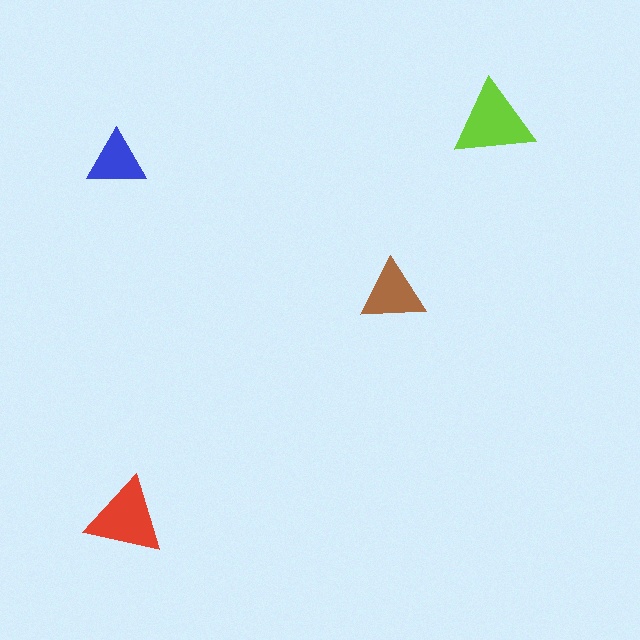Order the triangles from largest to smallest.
the lime one, the red one, the brown one, the blue one.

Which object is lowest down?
The red triangle is bottommost.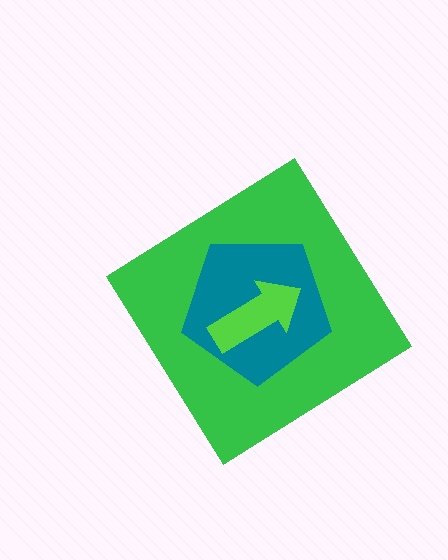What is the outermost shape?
The green diamond.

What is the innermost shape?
The lime arrow.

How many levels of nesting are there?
3.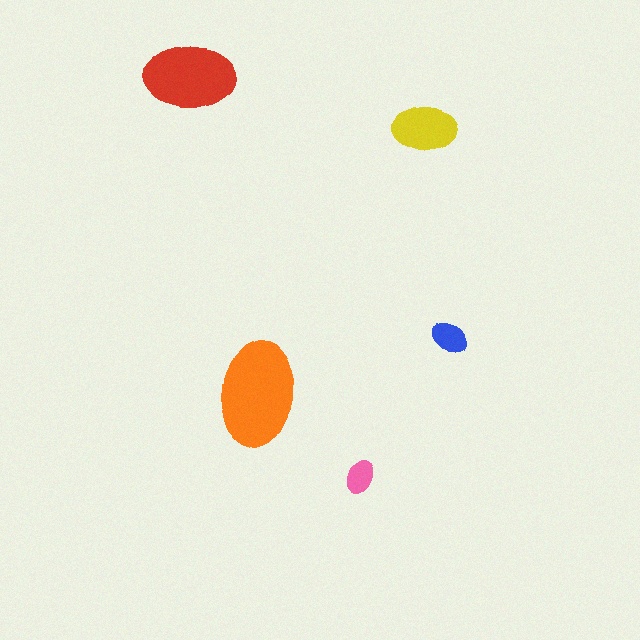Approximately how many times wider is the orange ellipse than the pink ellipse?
About 3 times wider.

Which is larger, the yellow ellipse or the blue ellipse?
The yellow one.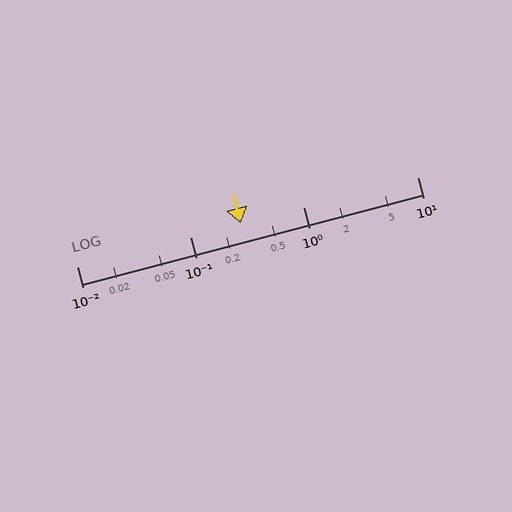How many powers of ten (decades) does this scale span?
The scale spans 3 decades, from 0.01 to 10.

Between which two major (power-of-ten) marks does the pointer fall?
The pointer is between 0.1 and 1.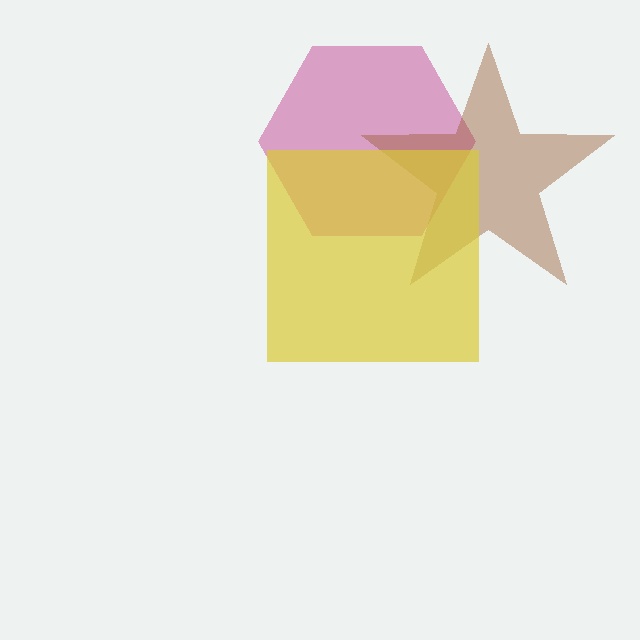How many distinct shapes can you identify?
There are 3 distinct shapes: a magenta hexagon, a brown star, a yellow square.